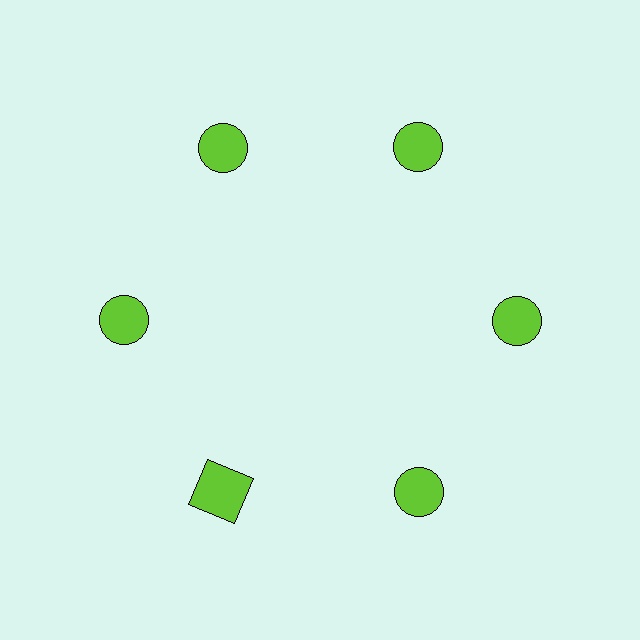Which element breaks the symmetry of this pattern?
The lime square at roughly the 7 o'clock position breaks the symmetry. All other shapes are lime circles.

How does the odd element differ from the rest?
It has a different shape: square instead of circle.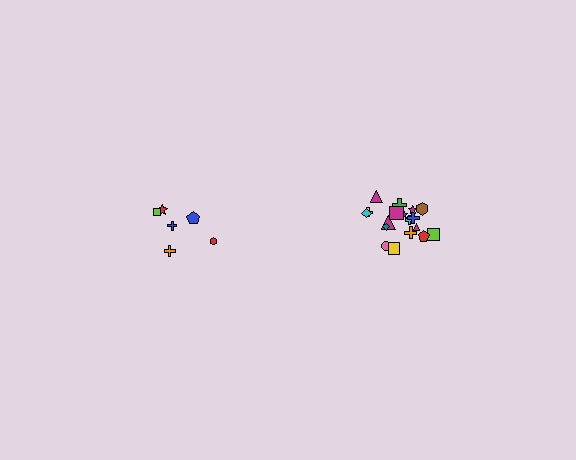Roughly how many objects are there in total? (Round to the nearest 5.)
Roughly 25 objects in total.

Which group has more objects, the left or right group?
The right group.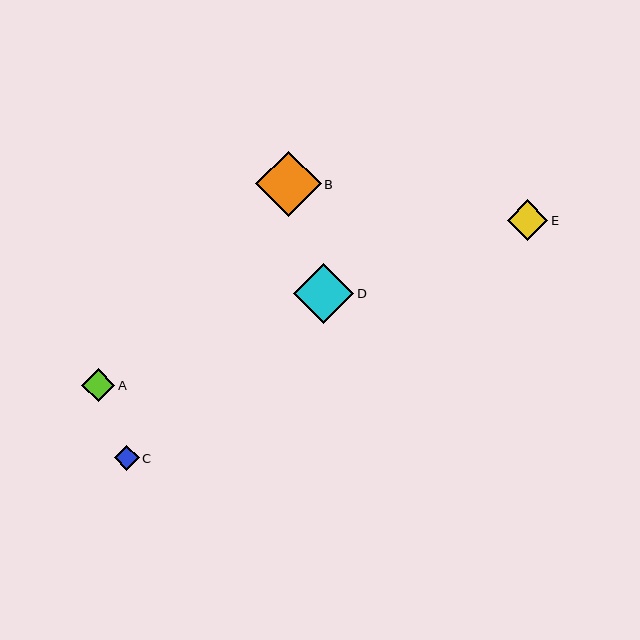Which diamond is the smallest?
Diamond C is the smallest with a size of approximately 25 pixels.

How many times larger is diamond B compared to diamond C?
Diamond B is approximately 2.7 times the size of diamond C.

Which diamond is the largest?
Diamond B is the largest with a size of approximately 65 pixels.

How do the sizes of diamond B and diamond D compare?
Diamond B and diamond D are approximately the same size.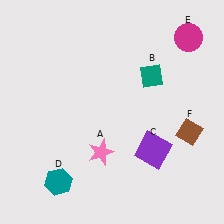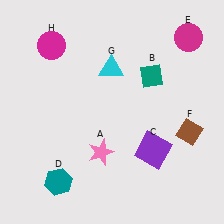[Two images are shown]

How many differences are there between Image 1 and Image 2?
There are 2 differences between the two images.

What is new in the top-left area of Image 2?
A magenta circle (H) was added in the top-left area of Image 2.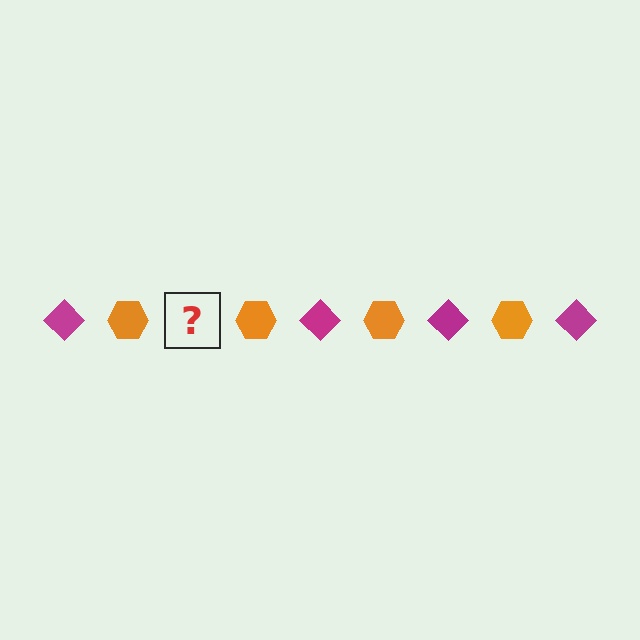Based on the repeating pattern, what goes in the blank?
The blank should be a magenta diamond.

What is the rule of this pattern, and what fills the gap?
The rule is that the pattern alternates between magenta diamond and orange hexagon. The gap should be filled with a magenta diamond.